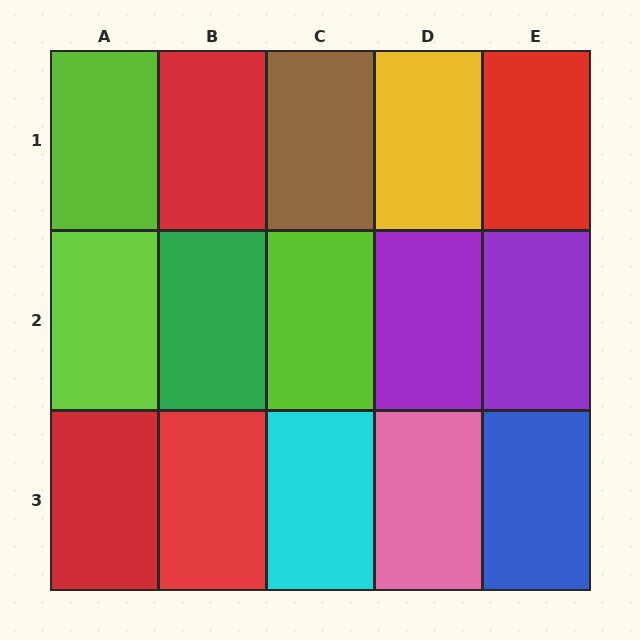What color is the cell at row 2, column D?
Purple.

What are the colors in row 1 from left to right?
Lime, red, brown, yellow, red.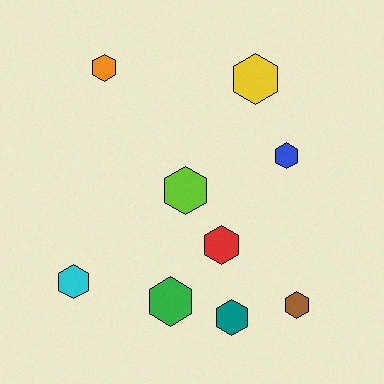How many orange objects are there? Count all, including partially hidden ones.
There is 1 orange object.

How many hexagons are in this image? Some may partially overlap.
There are 9 hexagons.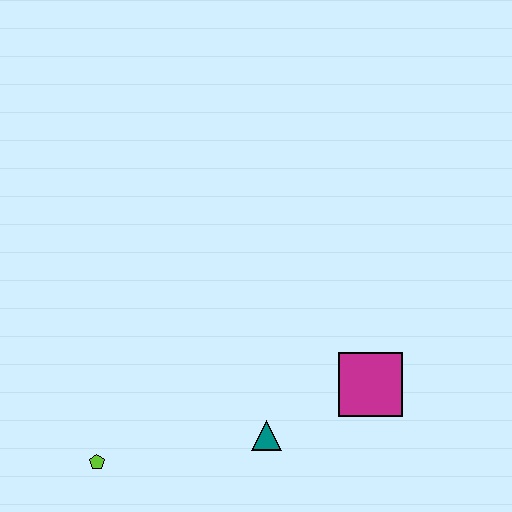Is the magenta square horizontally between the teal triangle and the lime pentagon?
No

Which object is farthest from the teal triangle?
The lime pentagon is farthest from the teal triangle.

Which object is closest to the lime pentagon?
The teal triangle is closest to the lime pentagon.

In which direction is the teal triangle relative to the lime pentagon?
The teal triangle is to the right of the lime pentagon.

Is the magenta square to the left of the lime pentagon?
No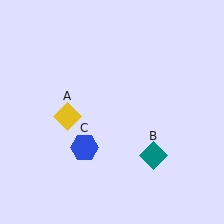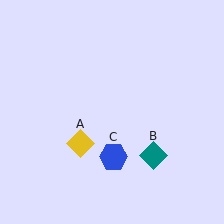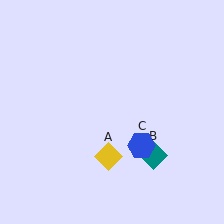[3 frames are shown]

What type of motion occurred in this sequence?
The yellow diamond (object A), blue hexagon (object C) rotated counterclockwise around the center of the scene.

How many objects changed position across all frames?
2 objects changed position: yellow diamond (object A), blue hexagon (object C).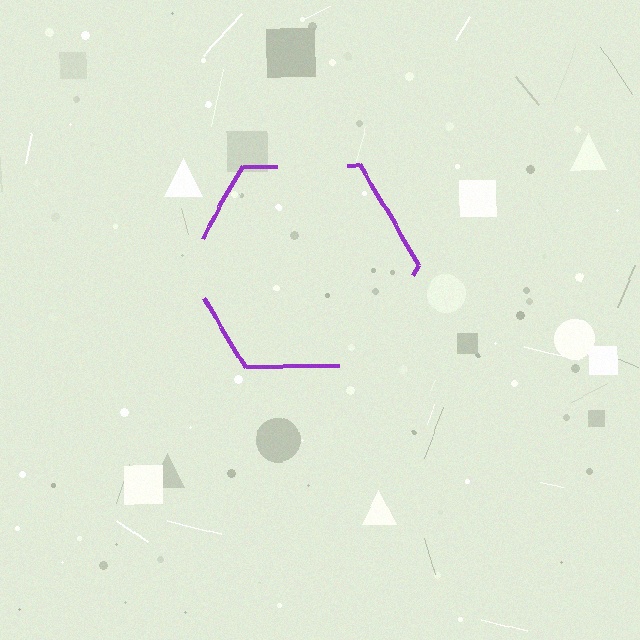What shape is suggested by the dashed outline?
The dashed outline suggests a hexagon.